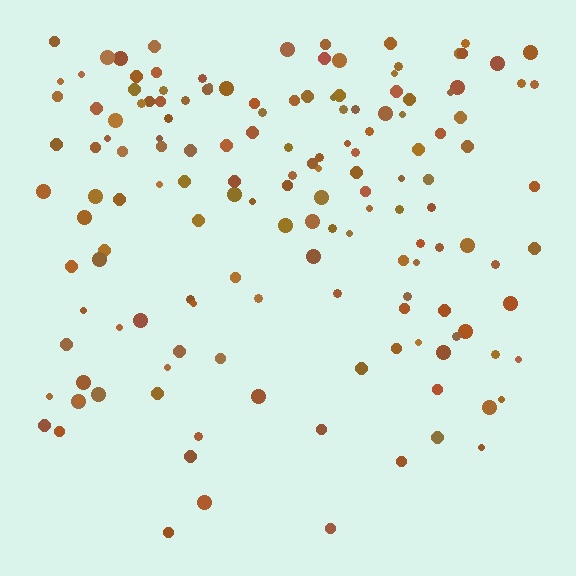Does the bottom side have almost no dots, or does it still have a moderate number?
Still a moderate number, just noticeably fewer than the top.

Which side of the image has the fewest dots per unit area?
The bottom.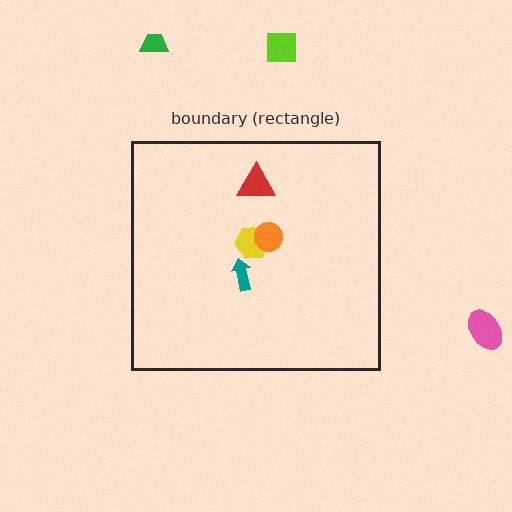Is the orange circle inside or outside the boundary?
Inside.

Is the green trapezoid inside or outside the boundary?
Outside.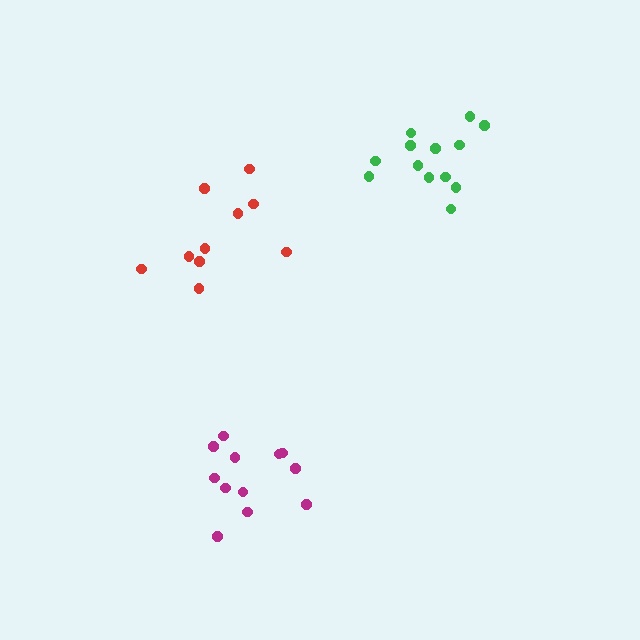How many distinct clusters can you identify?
There are 3 distinct clusters.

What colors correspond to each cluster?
The clusters are colored: magenta, red, green.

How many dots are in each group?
Group 1: 12 dots, Group 2: 10 dots, Group 3: 13 dots (35 total).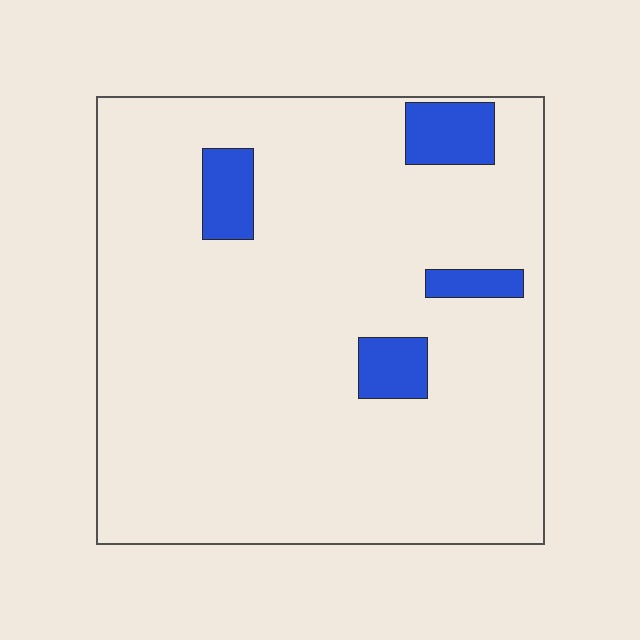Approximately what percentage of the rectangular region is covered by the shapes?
Approximately 10%.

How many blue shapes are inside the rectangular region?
4.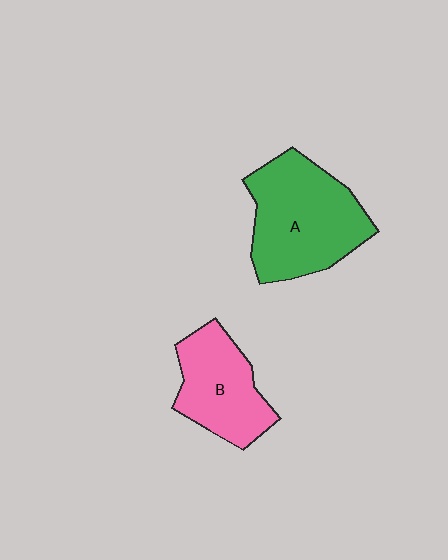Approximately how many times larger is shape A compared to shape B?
Approximately 1.4 times.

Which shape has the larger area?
Shape A (green).